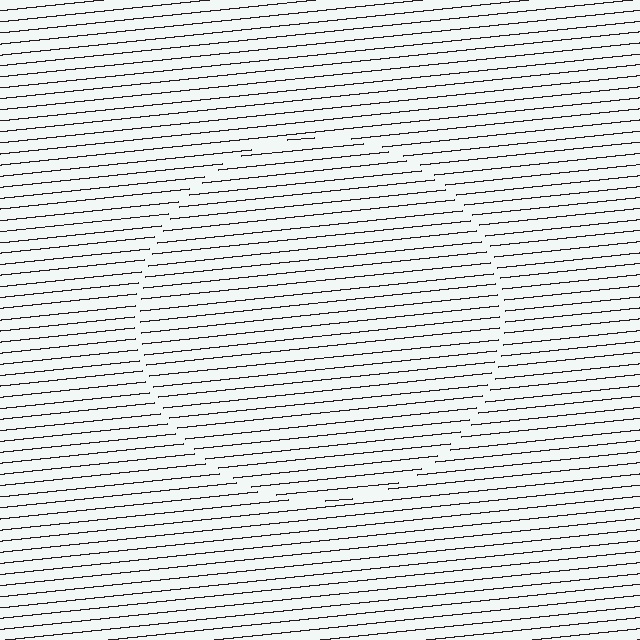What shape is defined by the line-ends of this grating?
An illusory circle. The interior of the shape contains the same grating, shifted by half a period — the contour is defined by the phase discontinuity where line-ends from the inner and outer gratings abut.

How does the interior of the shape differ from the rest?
The interior of the shape contains the same grating, shifted by half a period — the contour is defined by the phase discontinuity where line-ends from the inner and outer gratings abut.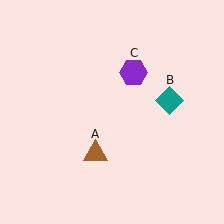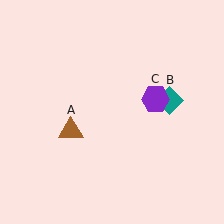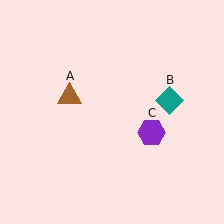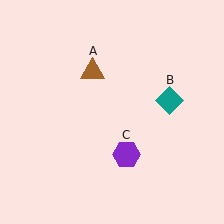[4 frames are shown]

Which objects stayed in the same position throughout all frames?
Teal diamond (object B) remained stationary.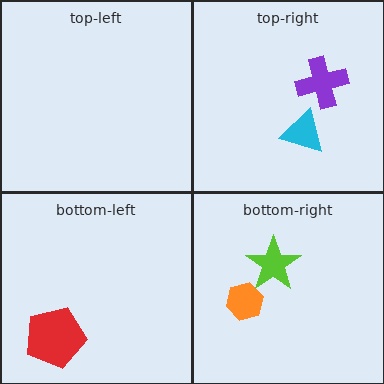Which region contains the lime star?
The bottom-right region.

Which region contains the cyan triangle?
The top-right region.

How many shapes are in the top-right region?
2.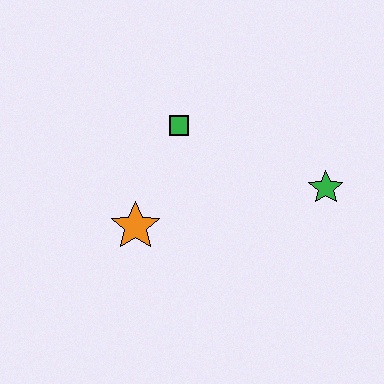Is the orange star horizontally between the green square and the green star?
No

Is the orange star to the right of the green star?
No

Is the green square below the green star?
No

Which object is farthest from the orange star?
The green star is farthest from the orange star.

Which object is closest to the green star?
The green square is closest to the green star.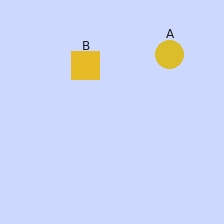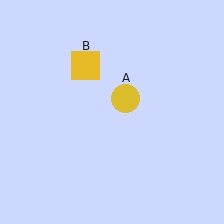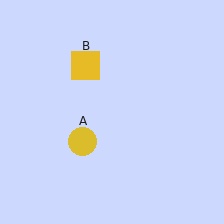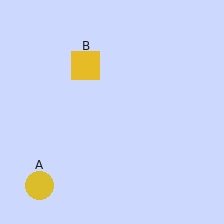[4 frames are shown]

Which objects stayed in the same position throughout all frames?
Yellow square (object B) remained stationary.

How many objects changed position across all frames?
1 object changed position: yellow circle (object A).